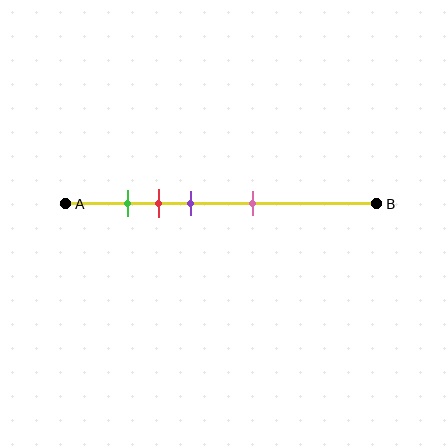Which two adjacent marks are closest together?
The green and red marks are the closest adjacent pair.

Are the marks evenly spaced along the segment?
No, the marks are not evenly spaced.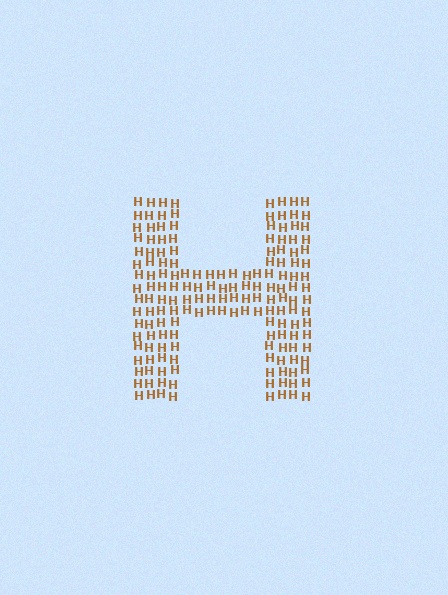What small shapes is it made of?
It is made of small letter H's.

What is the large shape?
The large shape is the letter H.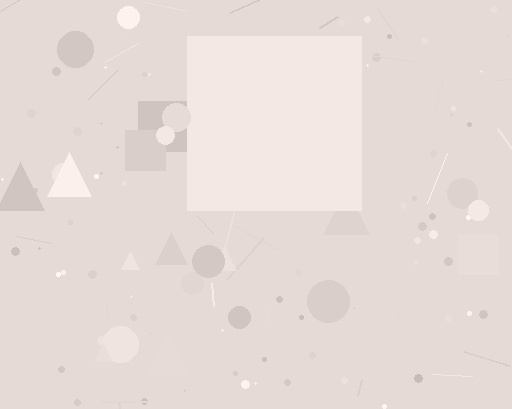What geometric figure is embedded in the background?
A square is embedded in the background.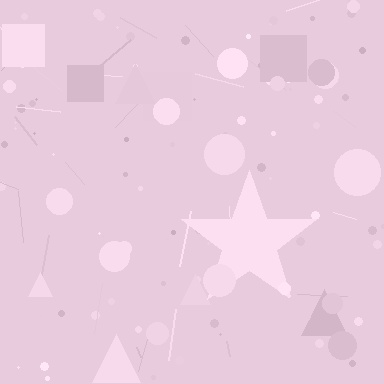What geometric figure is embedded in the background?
A star is embedded in the background.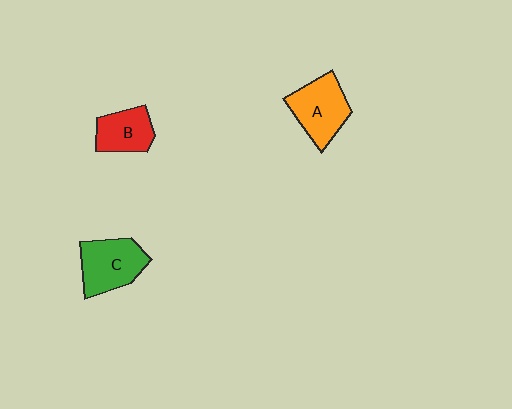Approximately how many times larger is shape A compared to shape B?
Approximately 1.3 times.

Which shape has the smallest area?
Shape B (red).